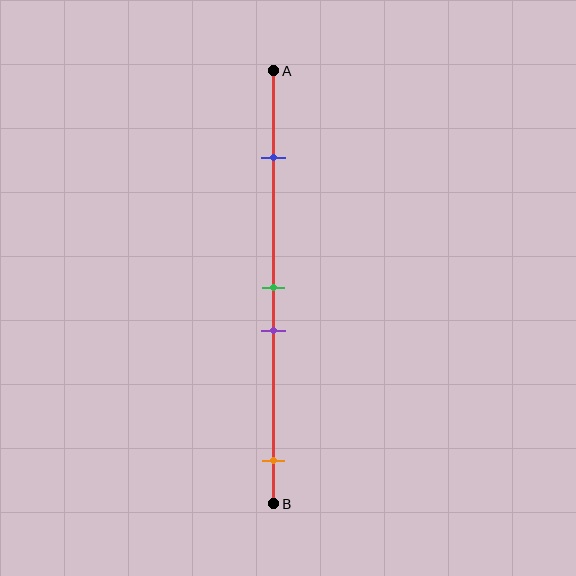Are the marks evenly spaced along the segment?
No, the marks are not evenly spaced.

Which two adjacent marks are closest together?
The green and purple marks are the closest adjacent pair.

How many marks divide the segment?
There are 4 marks dividing the segment.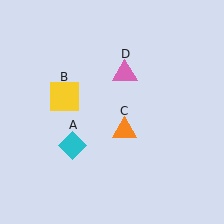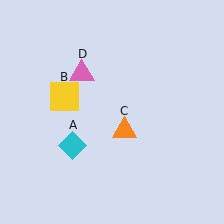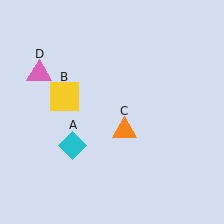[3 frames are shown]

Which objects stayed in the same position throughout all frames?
Cyan diamond (object A) and yellow square (object B) and orange triangle (object C) remained stationary.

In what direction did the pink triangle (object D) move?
The pink triangle (object D) moved left.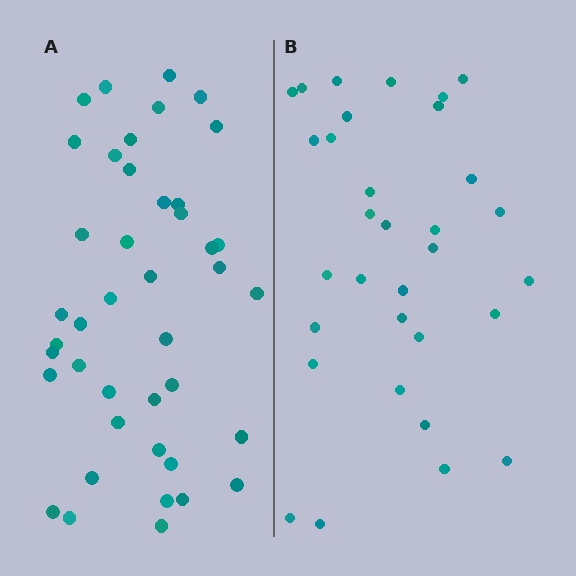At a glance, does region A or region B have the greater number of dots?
Region A (the left region) has more dots.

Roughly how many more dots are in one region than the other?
Region A has roughly 10 or so more dots than region B.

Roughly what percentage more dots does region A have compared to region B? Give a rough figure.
About 30% more.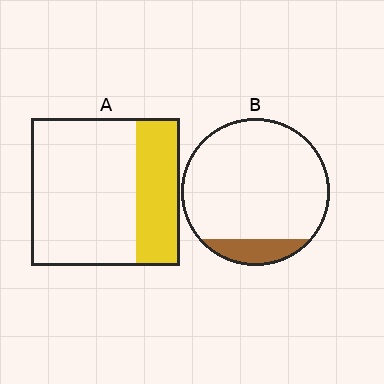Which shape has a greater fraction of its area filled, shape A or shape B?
Shape A.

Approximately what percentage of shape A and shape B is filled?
A is approximately 30% and B is approximately 10%.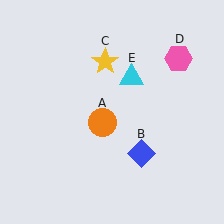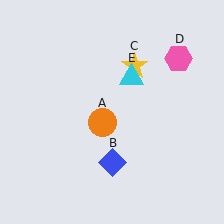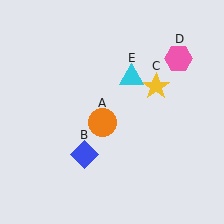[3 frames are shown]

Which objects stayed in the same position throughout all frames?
Orange circle (object A) and pink hexagon (object D) and cyan triangle (object E) remained stationary.